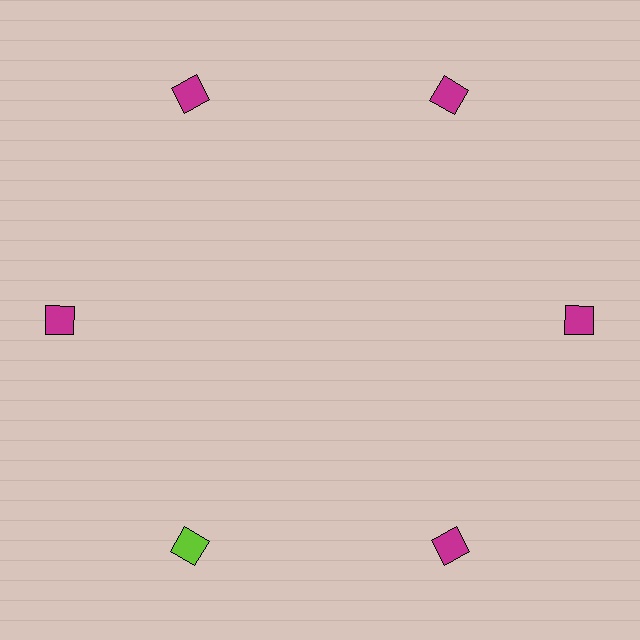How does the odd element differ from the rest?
It has a different color: lime instead of magenta.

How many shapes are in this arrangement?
There are 6 shapes arranged in a ring pattern.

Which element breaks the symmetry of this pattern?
The lime square at roughly the 7 o'clock position breaks the symmetry. All other shapes are magenta squares.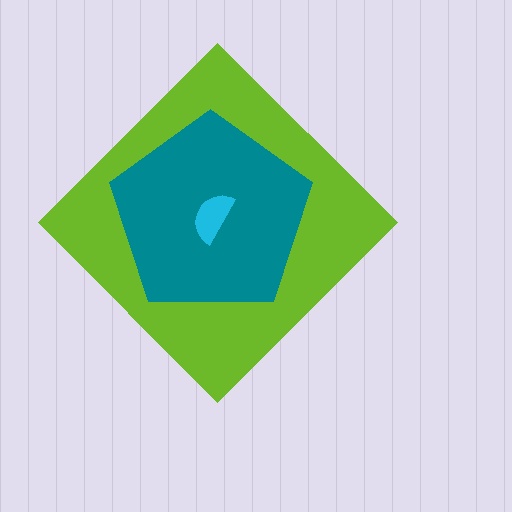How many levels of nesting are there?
3.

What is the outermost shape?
The lime diamond.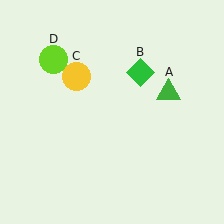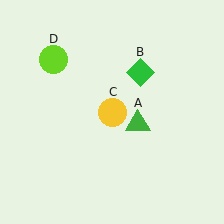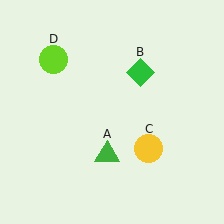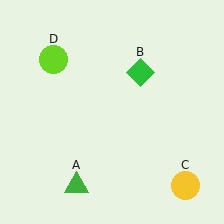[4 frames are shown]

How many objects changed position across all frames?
2 objects changed position: green triangle (object A), yellow circle (object C).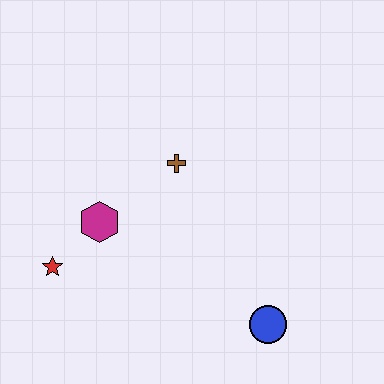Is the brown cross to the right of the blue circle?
No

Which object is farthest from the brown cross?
The blue circle is farthest from the brown cross.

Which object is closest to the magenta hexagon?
The red star is closest to the magenta hexagon.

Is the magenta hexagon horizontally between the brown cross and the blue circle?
No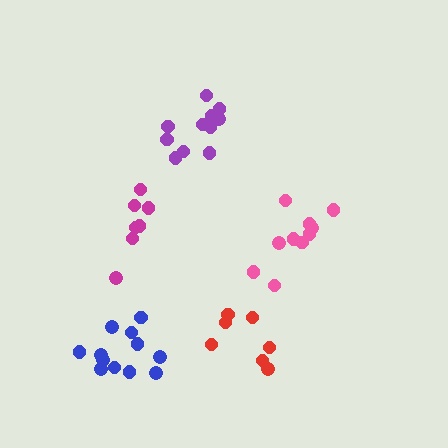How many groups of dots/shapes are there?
There are 5 groups.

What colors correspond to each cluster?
The clusters are colored: magenta, purple, blue, red, pink.